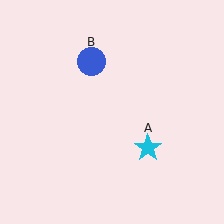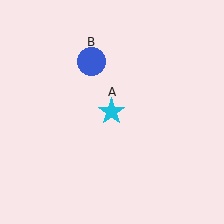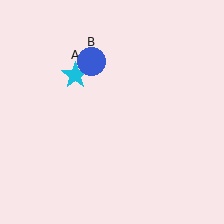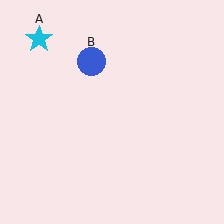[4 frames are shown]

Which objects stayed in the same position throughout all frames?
Blue circle (object B) remained stationary.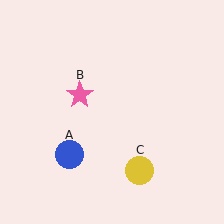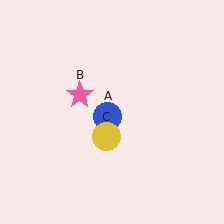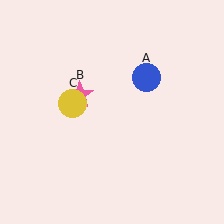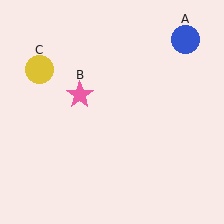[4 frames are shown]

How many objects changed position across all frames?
2 objects changed position: blue circle (object A), yellow circle (object C).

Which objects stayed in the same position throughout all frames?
Pink star (object B) remained stationary.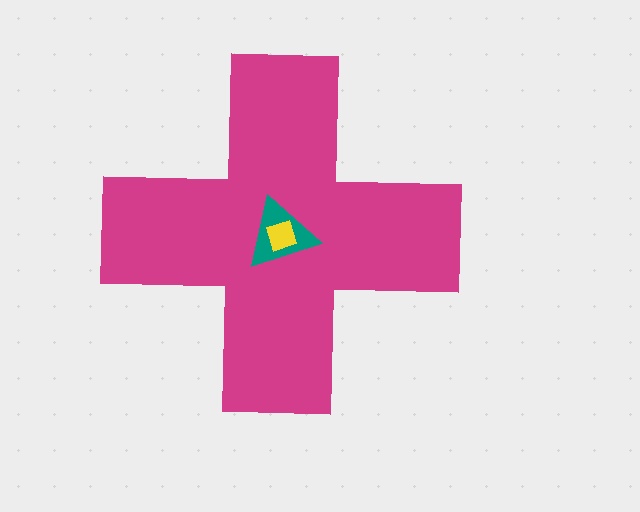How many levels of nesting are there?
3.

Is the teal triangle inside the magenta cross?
Yes.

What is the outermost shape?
The magenta cross.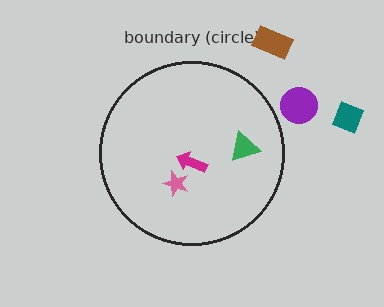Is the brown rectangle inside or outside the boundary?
Outside.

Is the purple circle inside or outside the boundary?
Outside.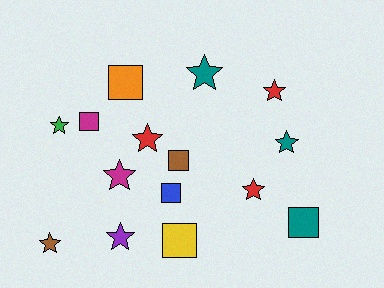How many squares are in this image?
There are 6 squares.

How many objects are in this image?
There are 15 objects.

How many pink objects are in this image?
There are no pink objects.